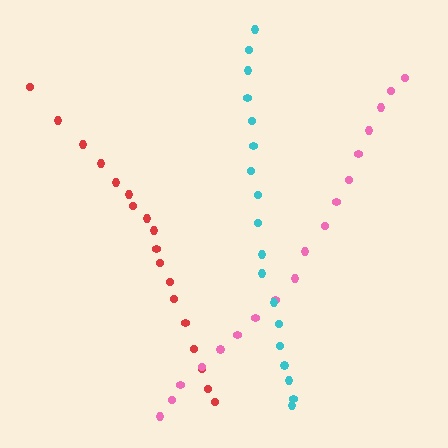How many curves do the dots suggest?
There are 3 distinct paths.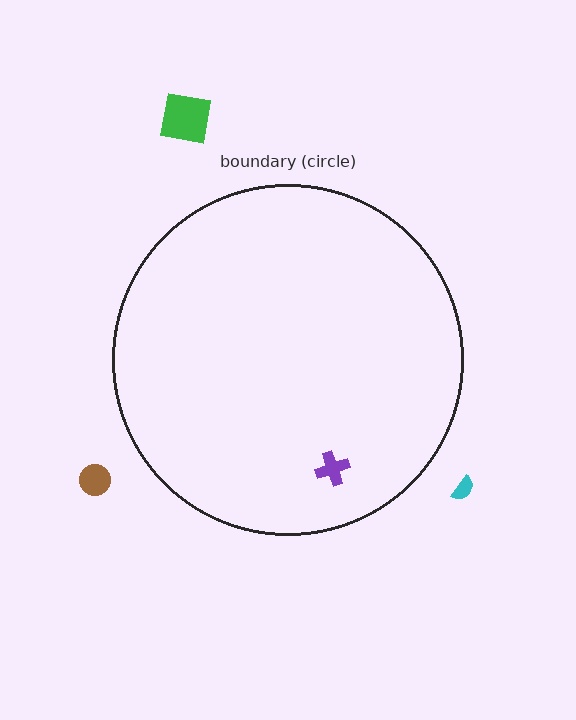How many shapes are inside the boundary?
1 inside, 3 outside.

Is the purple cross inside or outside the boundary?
Inside.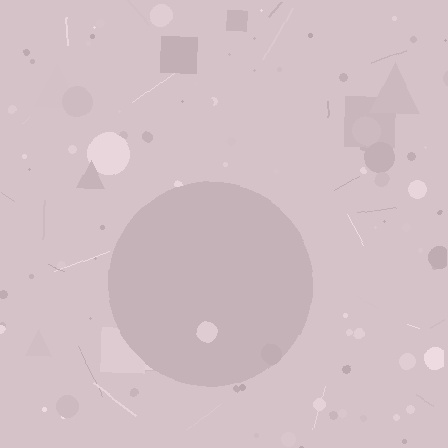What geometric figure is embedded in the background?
A circle is embedded in the background.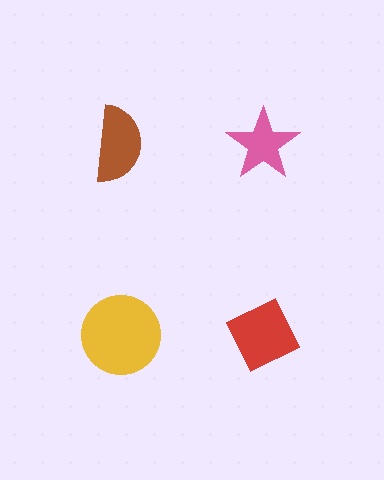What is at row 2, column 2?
A red diamond.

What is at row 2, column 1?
A yellow circle.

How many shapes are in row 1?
2 shapes.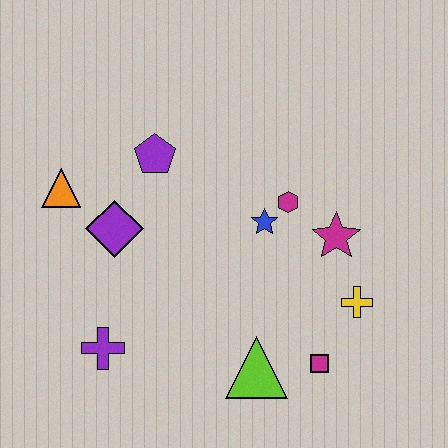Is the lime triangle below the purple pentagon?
Yes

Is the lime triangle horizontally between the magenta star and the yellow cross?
No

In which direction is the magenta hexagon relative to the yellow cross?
The magenta hexagon is above the yellow cross.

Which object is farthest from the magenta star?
The orange triangle is farthest from the magenta star.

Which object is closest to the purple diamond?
The orange triangle is closest to the purple diamond.